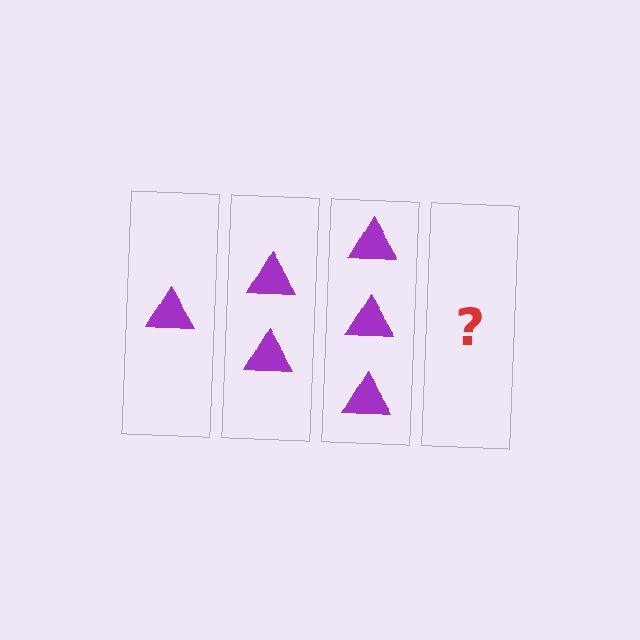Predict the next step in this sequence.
The next step is 4 triangles.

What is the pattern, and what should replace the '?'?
The pattern is that each step adds one more triangle. The '?' should be 4 triangles.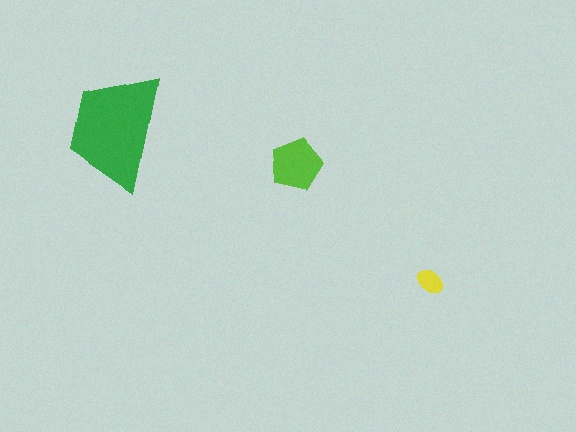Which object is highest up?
The green trapezoid is topmost.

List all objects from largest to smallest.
The green trapezoid, the lime pentagon, the yellow ellipse.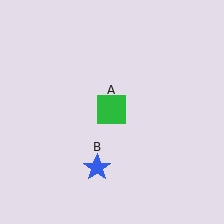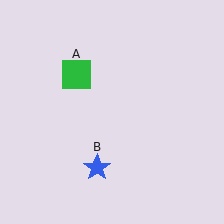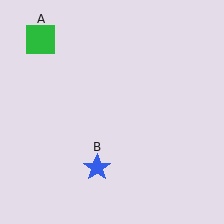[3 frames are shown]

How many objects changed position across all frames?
1 object changed position: green square (object A).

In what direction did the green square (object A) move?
The green square (object A) moved up and to the left.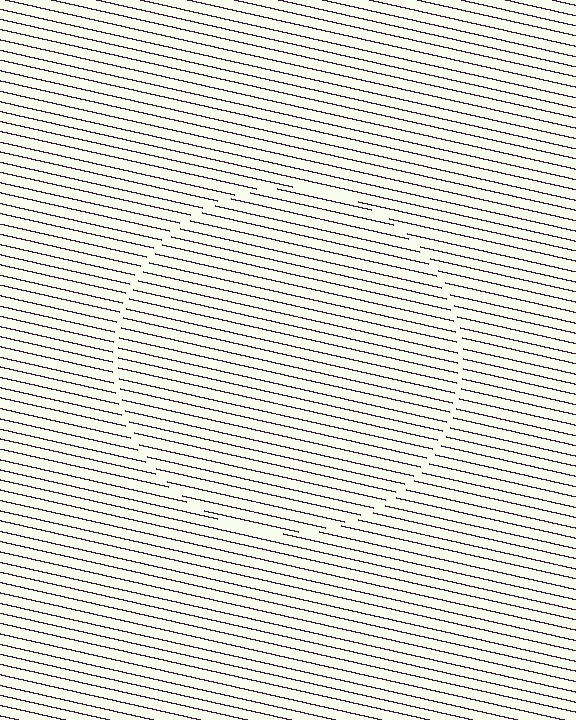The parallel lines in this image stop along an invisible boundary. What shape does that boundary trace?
An illusory circle. The interior of the shape contains the same grating, shifted by half a period — the contour is defined by the phase discontinuity where line-ends from the inner and outer gratings abut.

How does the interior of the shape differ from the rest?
The interior of the shape contains the same grating, shifted by half a period — the contour is defined by the phase discontinuity where line-ends from the inner and outer gratings abut.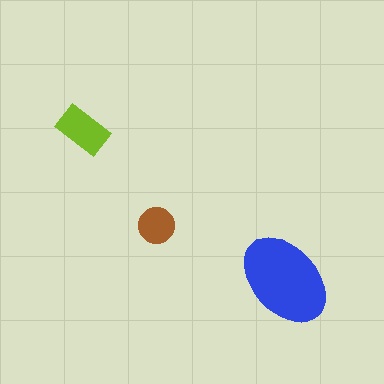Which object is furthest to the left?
The lime rectangle is leftmost.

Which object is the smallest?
The brown circle.